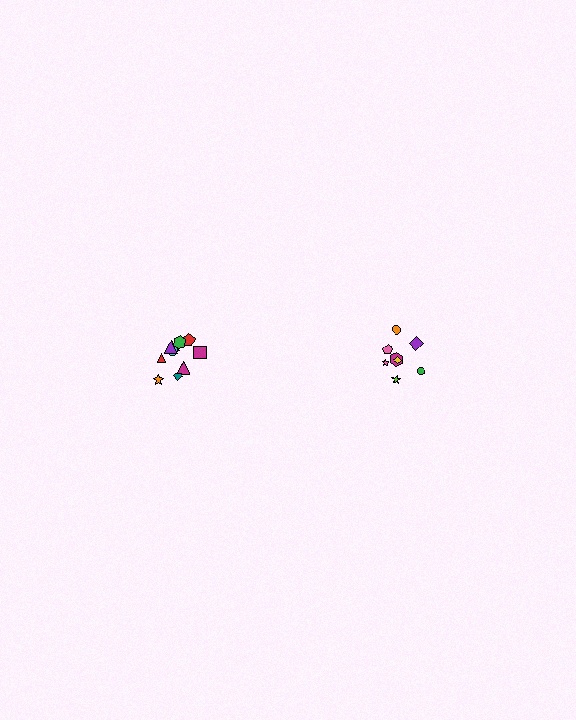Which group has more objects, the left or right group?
The left group.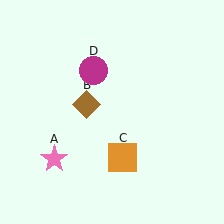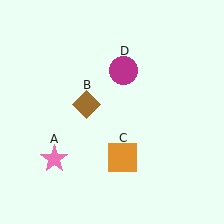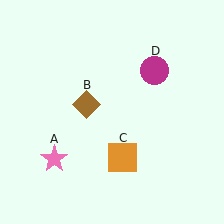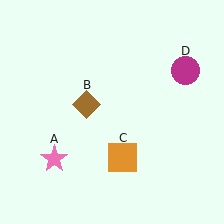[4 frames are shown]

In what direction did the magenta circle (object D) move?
The magenta circle (object D) moved right.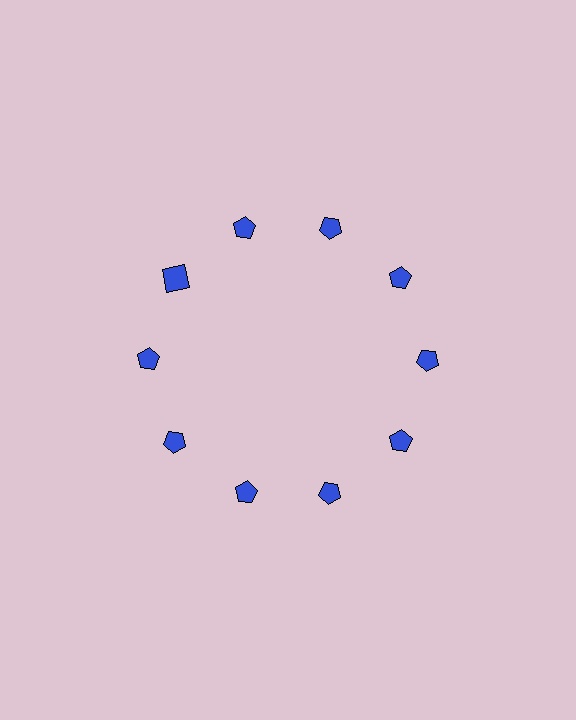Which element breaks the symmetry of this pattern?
The blue square at roughly the 10 o'clock position breaks the symmetry. All other shapes are blue pentagons.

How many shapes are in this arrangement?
There are 10 shapes arranged in a ring pattern.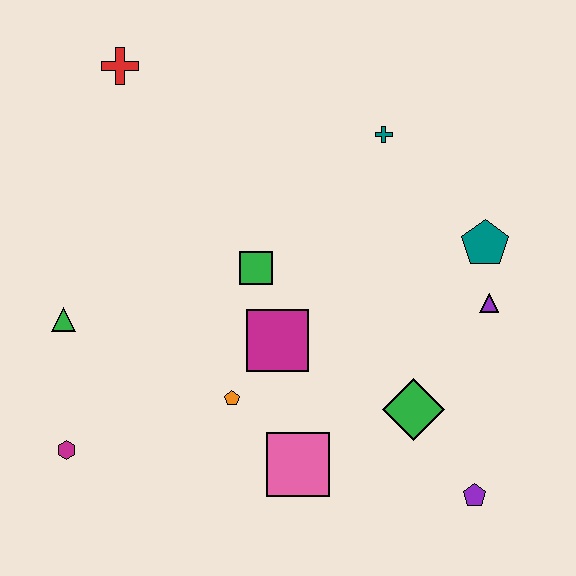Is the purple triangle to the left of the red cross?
No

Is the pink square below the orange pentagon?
Yes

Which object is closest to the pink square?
The orange pentagon is closest to the pink square.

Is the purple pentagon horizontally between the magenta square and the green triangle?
No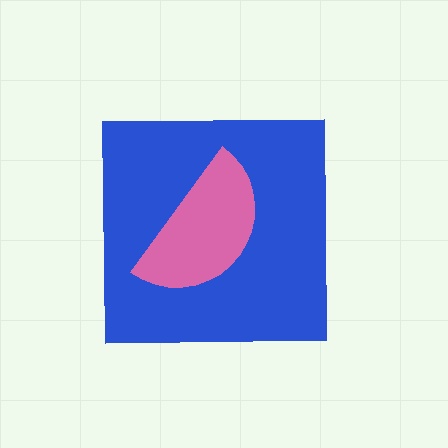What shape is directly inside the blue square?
The pink semicircle.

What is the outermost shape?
The blue square.